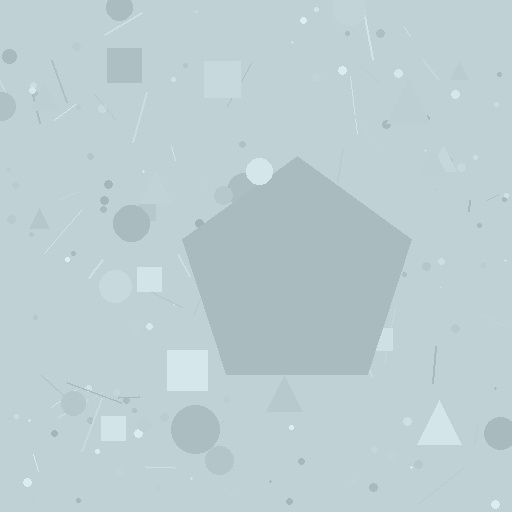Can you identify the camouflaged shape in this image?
The camouflaged shape is a pentagon.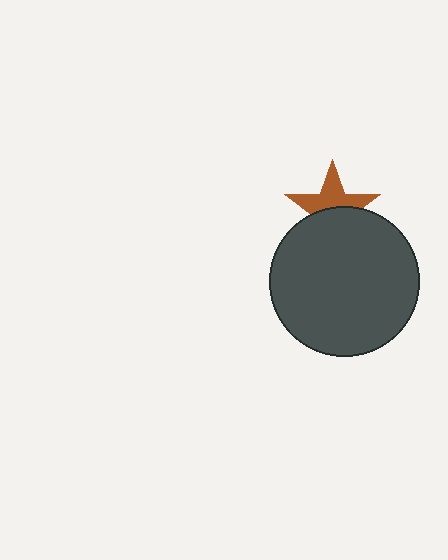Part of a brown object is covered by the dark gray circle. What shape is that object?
It is a star.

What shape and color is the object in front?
The object in front is a dark gray circle.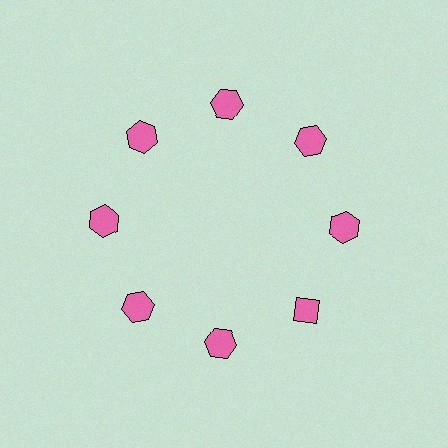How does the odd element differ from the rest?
It has a different shape: diamond instead of hexagon.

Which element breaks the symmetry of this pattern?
The pink diamond at roughly the 4 o'clock position breaks the symmetry. All other shapes are pink hexagons.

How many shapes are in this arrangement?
There are 8 shapes arranged in a ring pattern.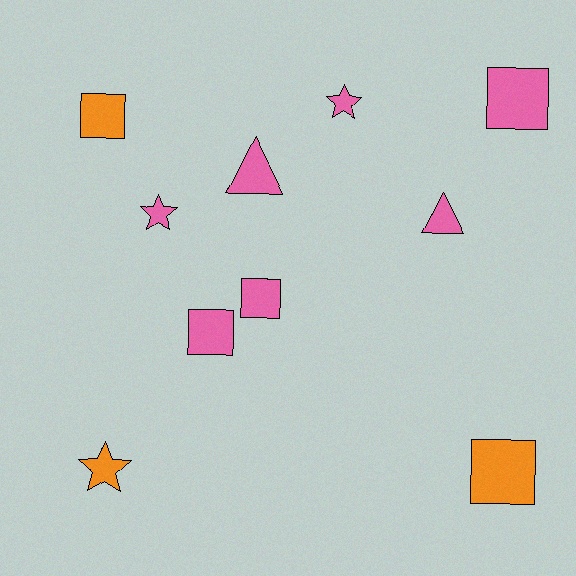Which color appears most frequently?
Pink, with 7 objects.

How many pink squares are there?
There are 3 pink squares.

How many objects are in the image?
There are 10 objects.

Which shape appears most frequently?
Square, with 5 objects.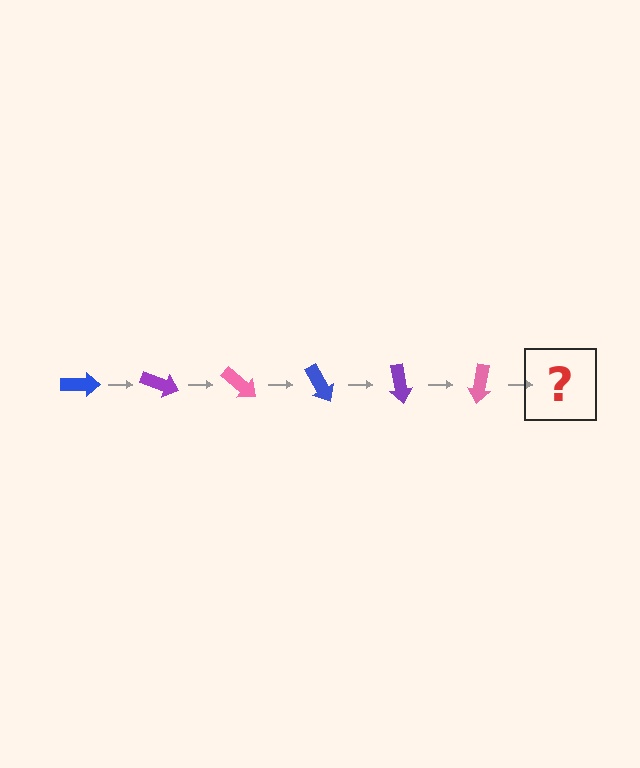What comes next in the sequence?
The next element should be a blue arrow, rotated 120 degrees from the start.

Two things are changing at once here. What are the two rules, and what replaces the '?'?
The two rules are that it rotates 20 degrees each step and the color cycles through blue, purple, and pink. The '?' should be a blue arrow, rotated 120 degrees from the start.